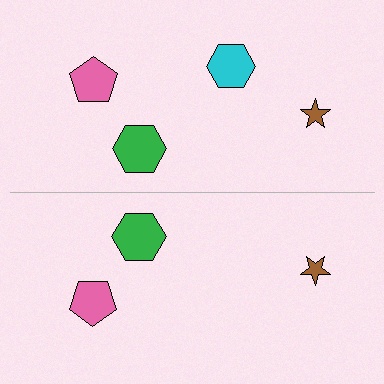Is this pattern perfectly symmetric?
No, the pattern is not perfectly symmetric. A cyan hexagon is missing from the bottom side.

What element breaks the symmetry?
A cyan hexagon is missing from the bottom side.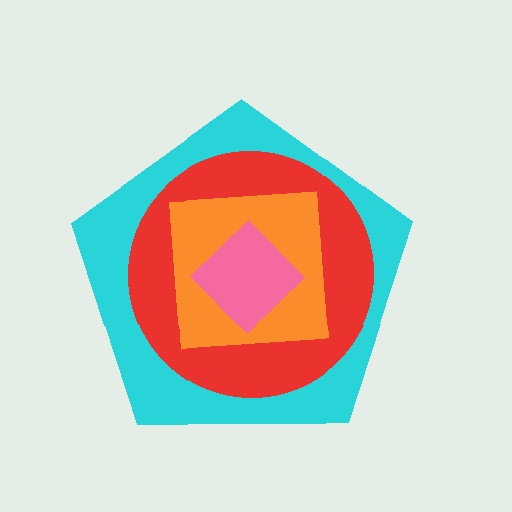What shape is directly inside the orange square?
The pink diamond.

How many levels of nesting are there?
4.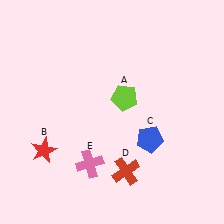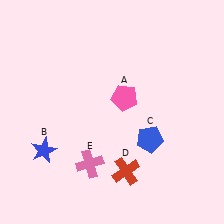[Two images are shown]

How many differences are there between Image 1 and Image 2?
There are 2 differences between the two images.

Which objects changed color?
A changed from lime to pink. B changed from red to blue.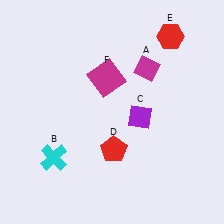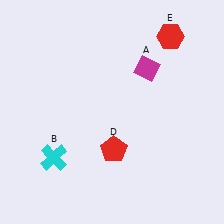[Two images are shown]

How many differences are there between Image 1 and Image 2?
There are 2 differences between the two images.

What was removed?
The magenta square (F), the purple diamond (C) were removed in Image 2.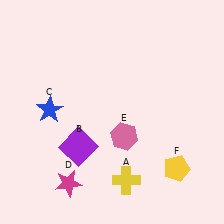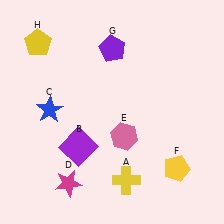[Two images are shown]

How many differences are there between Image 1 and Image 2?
There are 2 differences between the two images.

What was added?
A purple pentagon (G), a yellow pentagon (H) were added in Image 2.